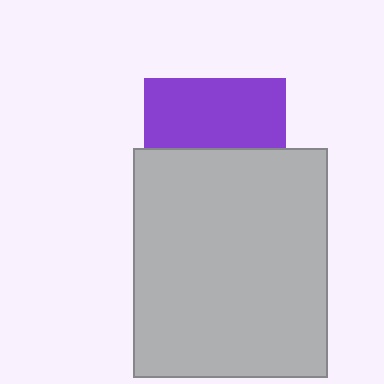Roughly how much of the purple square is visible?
About half of it is visible (roughly 49%).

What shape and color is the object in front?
The object in front is a light gray rectangle.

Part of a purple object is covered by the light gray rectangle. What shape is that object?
It is a square.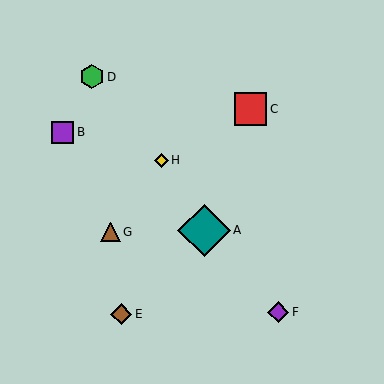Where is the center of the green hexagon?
The center of the green hexagon is at (92, 77).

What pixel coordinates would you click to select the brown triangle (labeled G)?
Click at (111, 232) to select the brown triangle G.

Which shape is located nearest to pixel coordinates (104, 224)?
The brown triangle (labeled G) at (111, 232) is nearest to that location.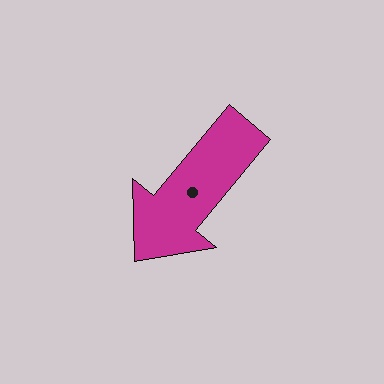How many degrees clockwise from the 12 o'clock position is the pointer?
Approximately 220 degrees.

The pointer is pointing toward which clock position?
Roughly 7 o'clock.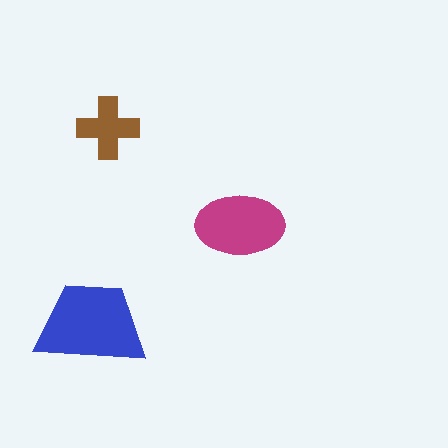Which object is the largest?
The blue trapezoid.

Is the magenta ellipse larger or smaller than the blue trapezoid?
Smaller.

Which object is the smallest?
The brown cross.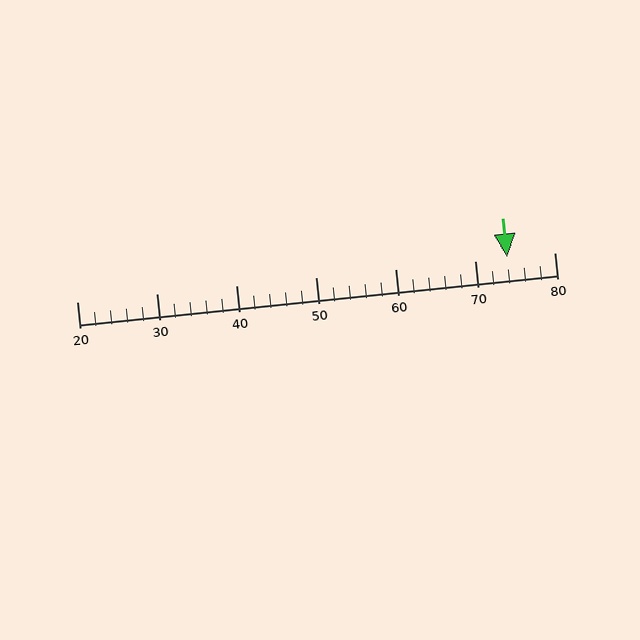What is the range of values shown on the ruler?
The ruler shows values from 20 to 80.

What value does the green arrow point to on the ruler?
The green arrow points to approximately 74.